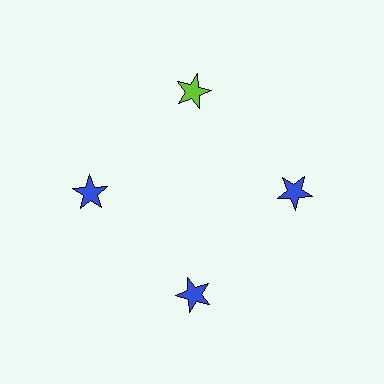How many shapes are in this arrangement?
There are 4 shapes arranged in a ring pattern.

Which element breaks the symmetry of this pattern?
The lime star at roughly the 12 o'clock position breaks the symmetry. All other shapes are blue stars.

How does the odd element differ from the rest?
It has a different color: lime instead of blue.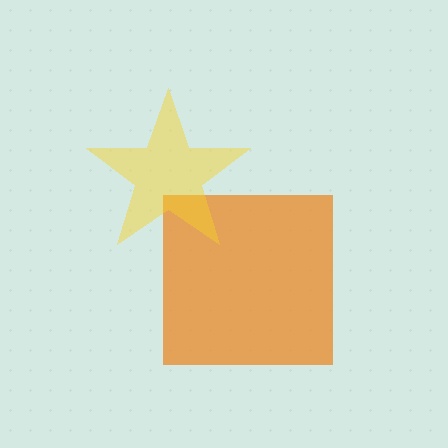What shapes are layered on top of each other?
The layered shapes are: an orange square, a yellow star.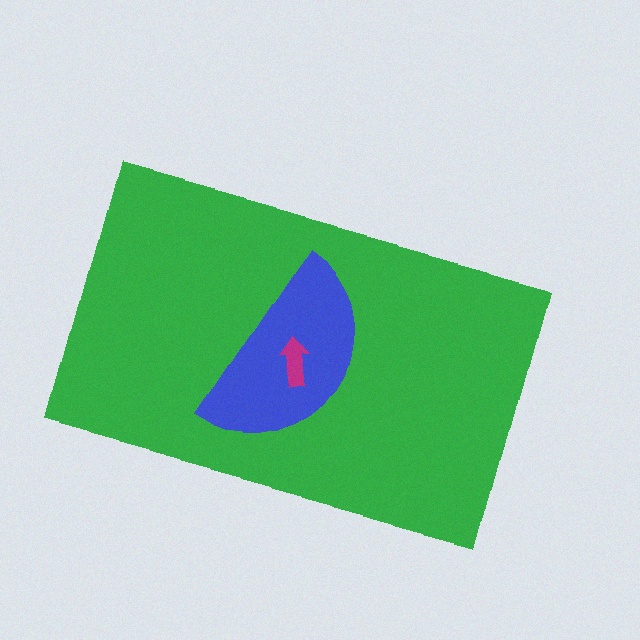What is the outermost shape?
The green rectangle.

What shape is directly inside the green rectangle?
The blue semicircle.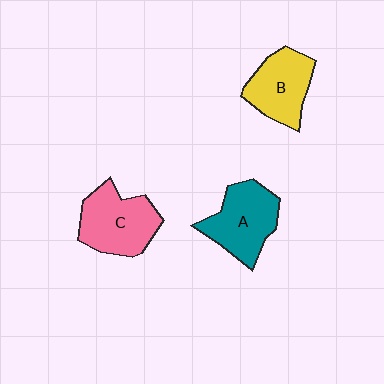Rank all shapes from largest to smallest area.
From largest to smallest: C (pink), A (teal), B (yellow).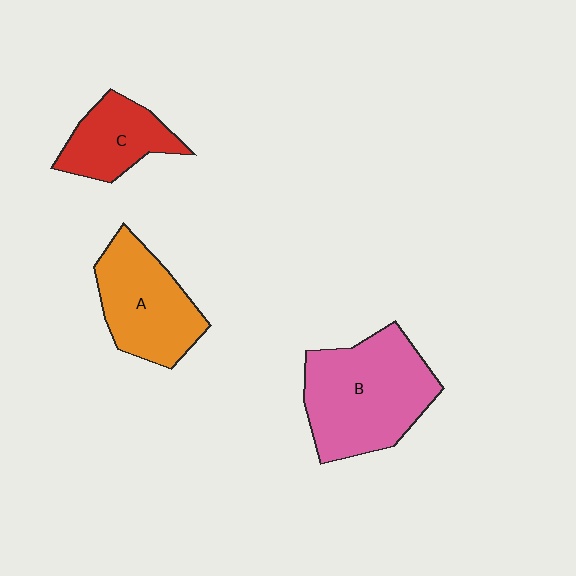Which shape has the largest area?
Shape B (pink).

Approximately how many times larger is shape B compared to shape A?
Approximately 1.4 times.